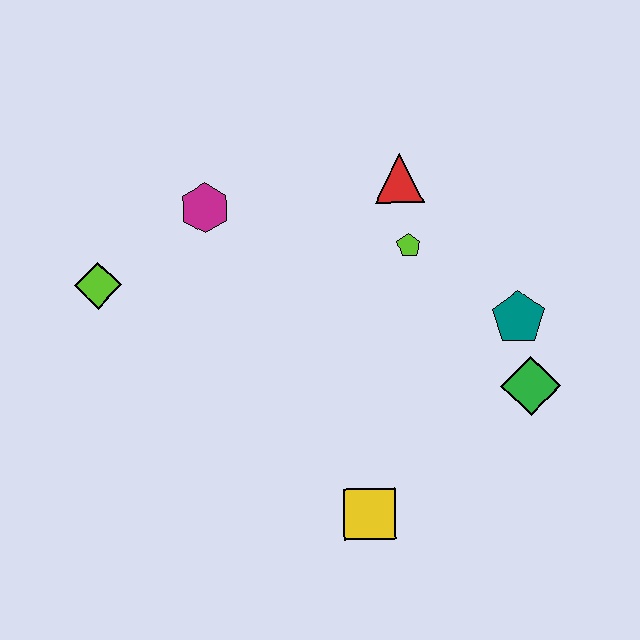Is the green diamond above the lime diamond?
No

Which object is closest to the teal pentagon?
The green diamond is closest to the teal pentagon.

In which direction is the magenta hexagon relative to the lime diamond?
The magenta hexagon is to the right of the lime diamond.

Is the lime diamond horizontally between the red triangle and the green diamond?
No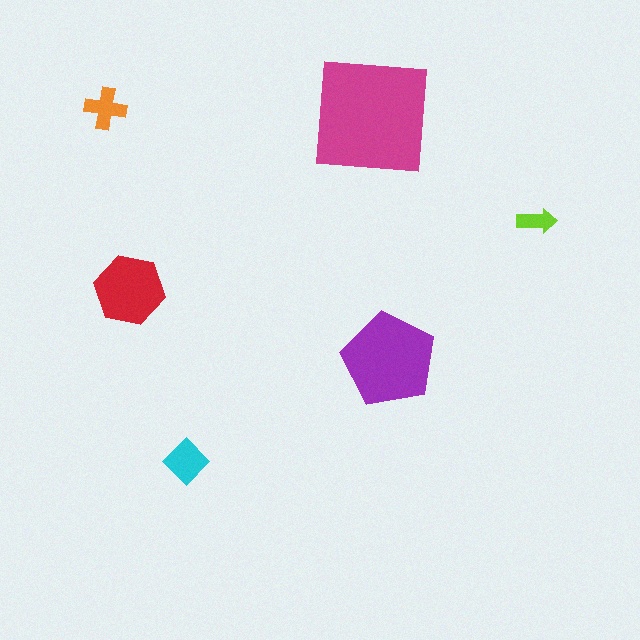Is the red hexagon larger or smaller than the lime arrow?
Larger.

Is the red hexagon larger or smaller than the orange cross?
Larger.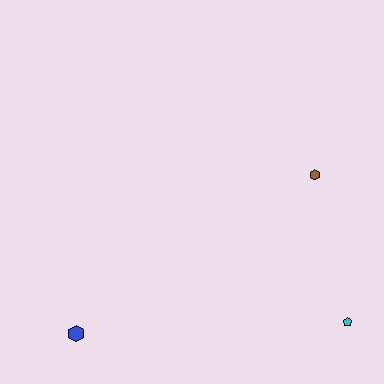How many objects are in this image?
There are 3 objects.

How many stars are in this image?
There are no stars.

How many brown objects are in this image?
There is 1 brown object.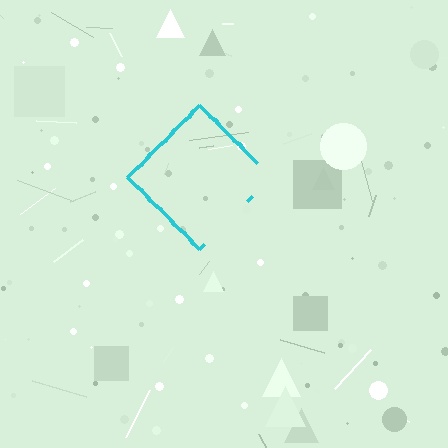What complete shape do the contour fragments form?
The contour fragments form a diamond.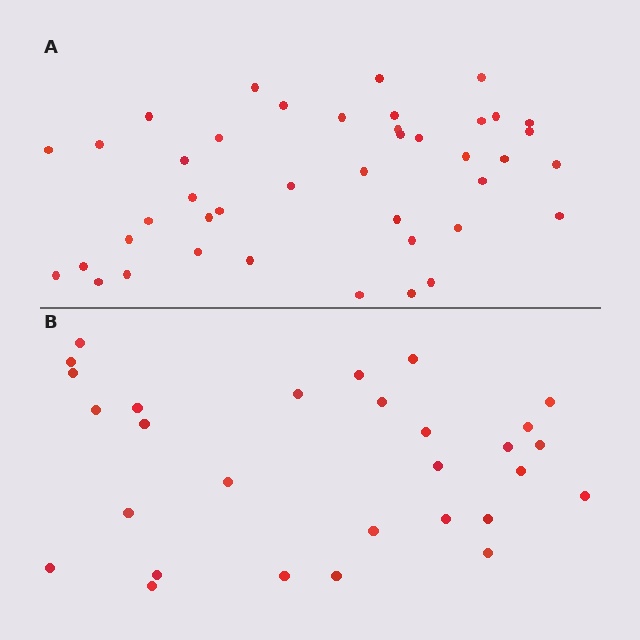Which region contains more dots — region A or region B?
Region A (the top region) has more dots.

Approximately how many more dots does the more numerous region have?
Region A has approximately 15 more dots than region B.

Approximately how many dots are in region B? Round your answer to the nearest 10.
About 30 dots. (The exact count is 29, which rounds to 30.)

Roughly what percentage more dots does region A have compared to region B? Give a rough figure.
About 45% more.